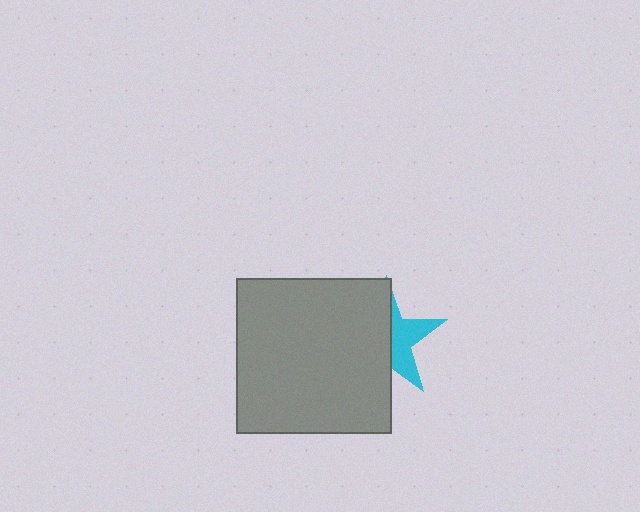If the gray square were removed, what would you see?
You would see the complete cyan star.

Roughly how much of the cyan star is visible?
A small part of it is visible (roughly 41%).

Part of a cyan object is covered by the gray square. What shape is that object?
It is a star.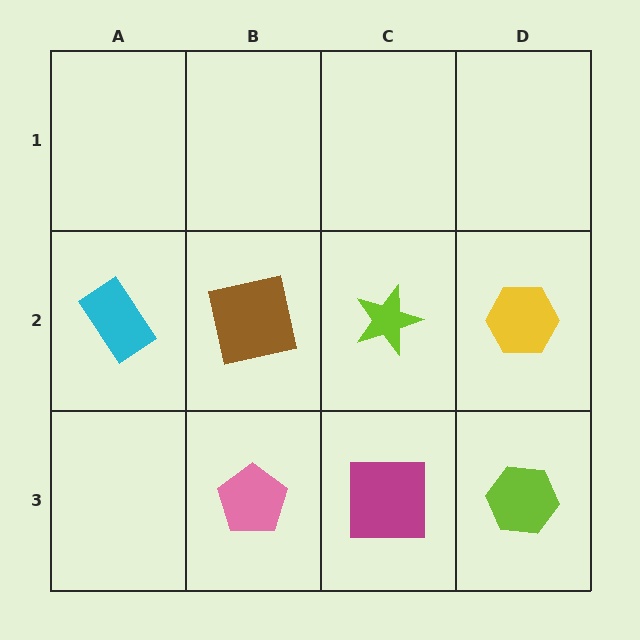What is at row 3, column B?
A pink pentagon.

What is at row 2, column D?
A yellow hexagon.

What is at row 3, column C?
A magenta square.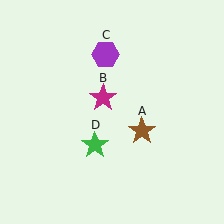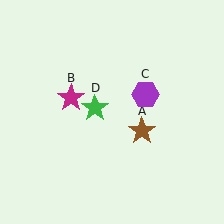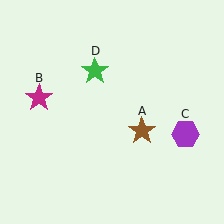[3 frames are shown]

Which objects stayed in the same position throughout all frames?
Brown star (object A) remained stationary.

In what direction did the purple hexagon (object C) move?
The purple hexagon (object C) moved down and to the right.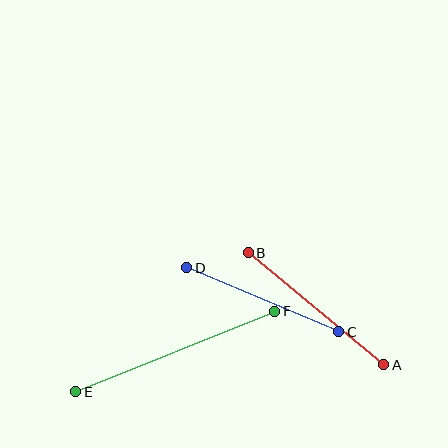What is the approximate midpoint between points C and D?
The midpoint is at approximately (263, 300) pixels.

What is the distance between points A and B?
The distance is approximately 176 pixels.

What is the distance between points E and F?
The distance is approximately 215 pixels.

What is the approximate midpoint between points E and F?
The midpoint is at approximately (175, 352) pixels.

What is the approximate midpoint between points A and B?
The midpoint is at approximately (316, 309) pixels.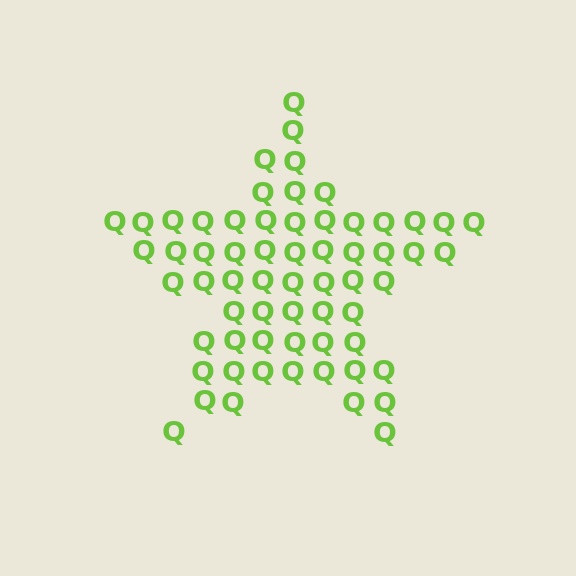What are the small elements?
The small elements are letter Q's.